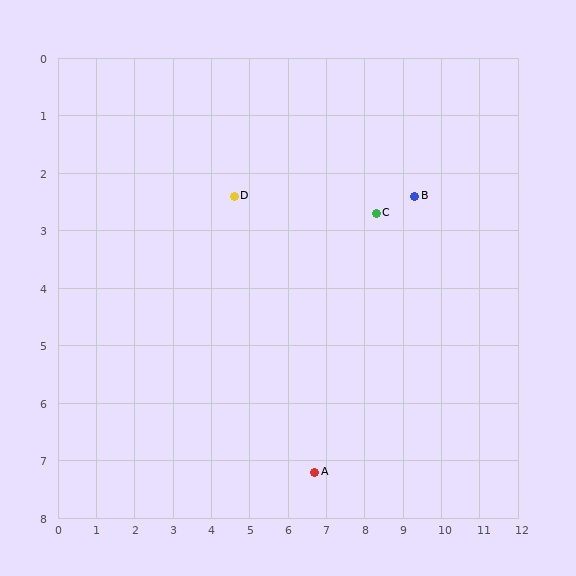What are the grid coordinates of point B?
Point B is at approximately (9.3, 2.4).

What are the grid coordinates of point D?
Point D is at approximately (4.6, 2.4).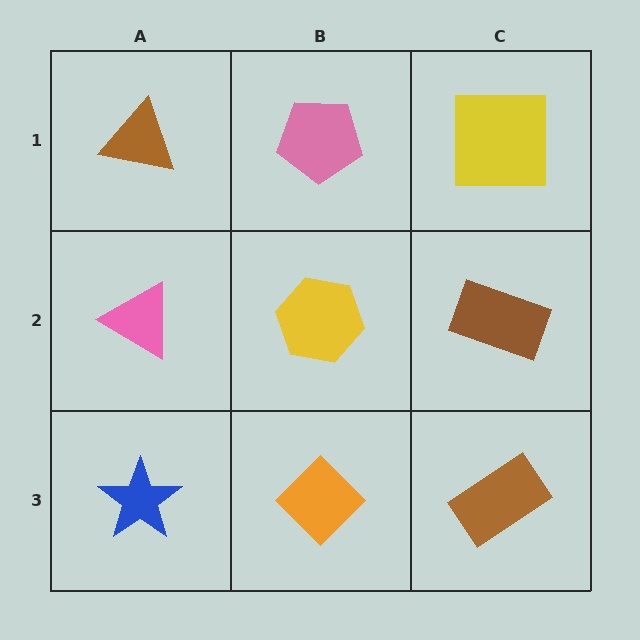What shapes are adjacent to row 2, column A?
A brown triangle (row 1, column A), a blue star (row 3, column A), a yellow hexagon (row 2, column B).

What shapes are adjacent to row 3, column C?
A brown rectangle (row 2, column C), an orange diamond (row 3, column B).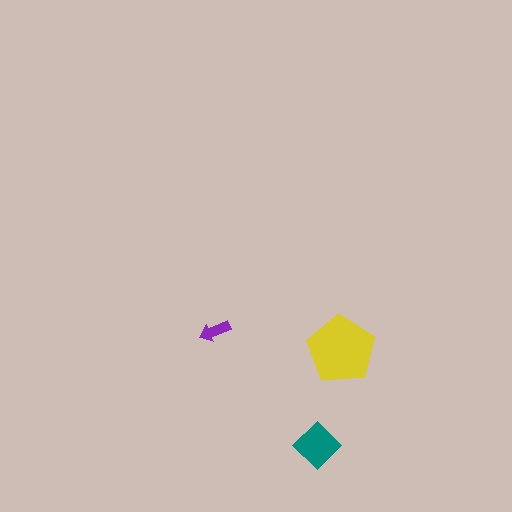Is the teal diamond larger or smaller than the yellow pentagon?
Smaller.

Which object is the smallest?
The purple arrow.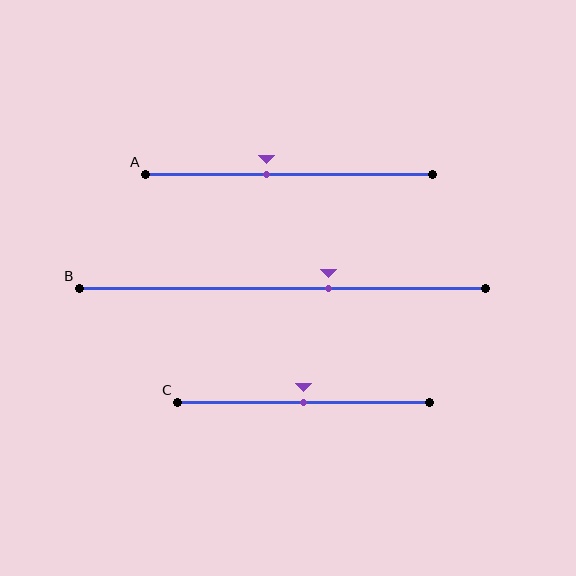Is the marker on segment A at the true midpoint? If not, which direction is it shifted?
No, the marker on segment A is shifted to the left by about 8% of the segment length.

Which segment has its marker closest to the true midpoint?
Segment C has its marker closest to the true midpoint.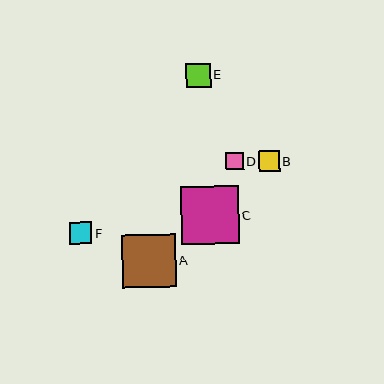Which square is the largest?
Square C is the largest with a size of approximately 58 pixels.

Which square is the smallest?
Square D is the smallest with a size of approximately 17 pixels.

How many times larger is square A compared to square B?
Square A is approximately 2.6 times the size of square B.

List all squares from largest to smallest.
From largest to smallest: C, A, E, F, B, D.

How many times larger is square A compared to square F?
Square A is approximately 2.4 times the size of square F.